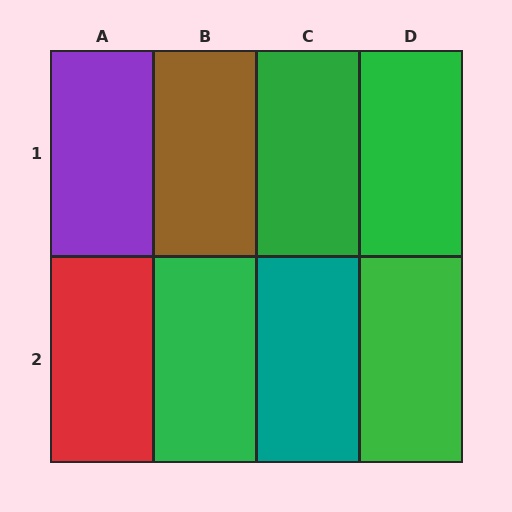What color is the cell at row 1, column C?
Green.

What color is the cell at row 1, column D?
Green.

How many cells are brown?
1 cell is brown.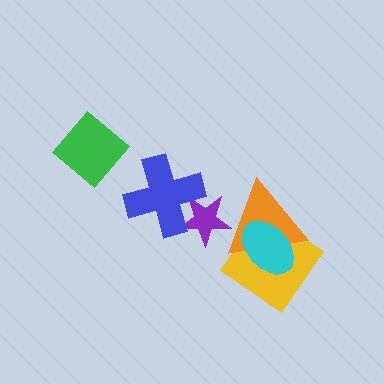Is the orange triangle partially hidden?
Yes, it is partially covered by another shape.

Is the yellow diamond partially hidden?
Yes, it is partially covered by another shape.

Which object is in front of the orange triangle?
The cyan ellipse is in front of the orange triangle.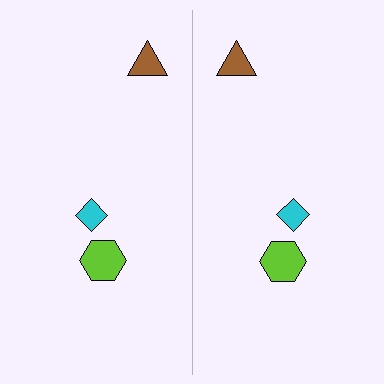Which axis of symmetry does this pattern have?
The pattern has a vertical axis of symmetry running through the center of the image.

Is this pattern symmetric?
Yes, this pattern has bilateral (reflection) symmetry.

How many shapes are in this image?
There are 6 shapes in this image.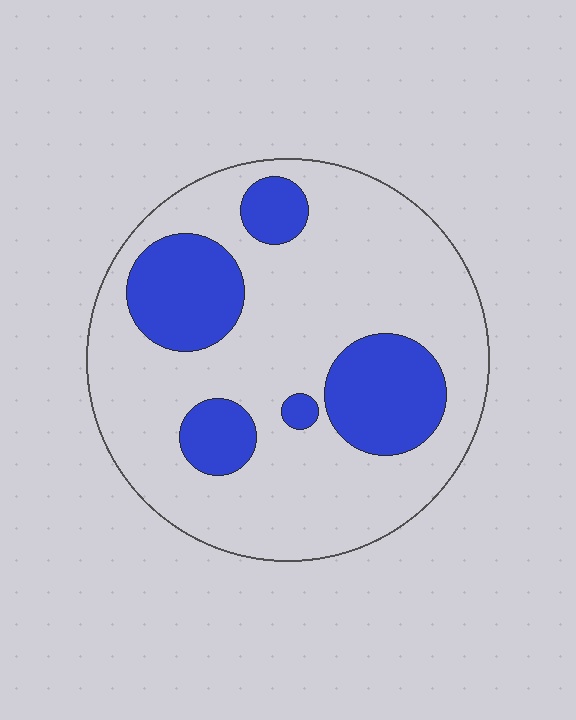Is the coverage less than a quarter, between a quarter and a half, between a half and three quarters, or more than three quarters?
Between a quarter and a half.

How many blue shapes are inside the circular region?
5.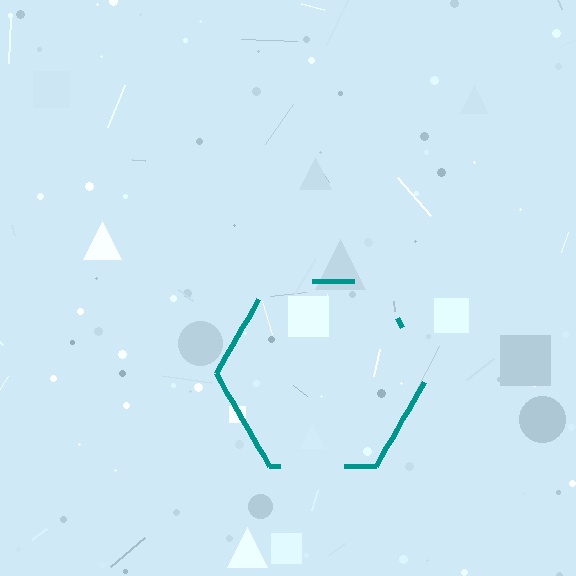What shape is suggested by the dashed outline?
The dashed outline suggests a hexagon.